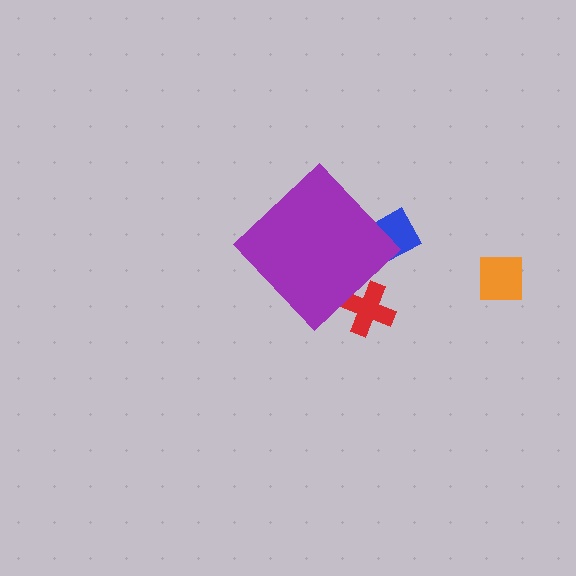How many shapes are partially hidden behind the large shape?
2 shapes are partially hidden.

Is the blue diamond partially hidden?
Yes, the blue diamond is partially hidden behind the purple diamond.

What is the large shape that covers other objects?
A purple diamond.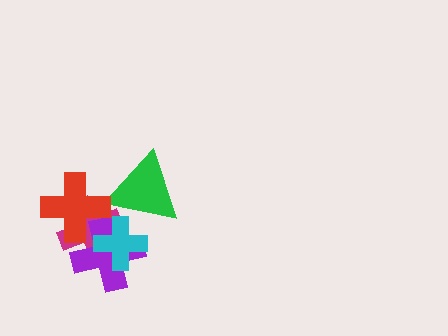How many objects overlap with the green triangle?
2 objects overlap with the green triangle.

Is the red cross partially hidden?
No, no other shape covers it.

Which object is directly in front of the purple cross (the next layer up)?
The red cross is directly in front of the purple cross.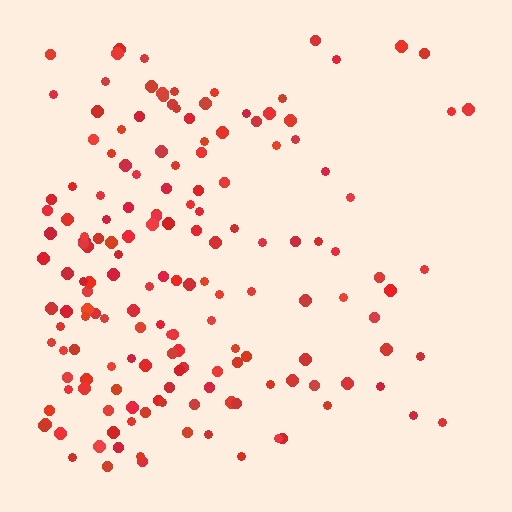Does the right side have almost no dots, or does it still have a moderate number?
Still a moderate number, just noticeably fewer than the left.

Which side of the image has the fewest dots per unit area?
The right.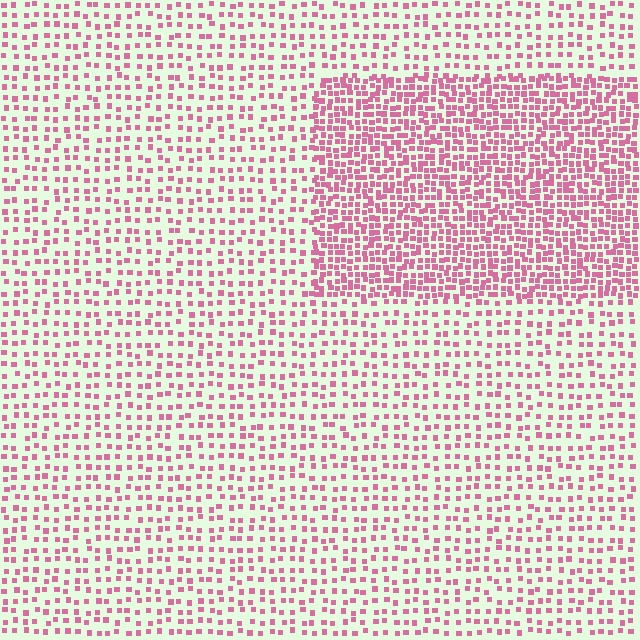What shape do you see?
I see a rectangle.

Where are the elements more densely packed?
The elements are more densely packed inside the rectangle boundary.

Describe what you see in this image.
The image contains small pink elements arranged at two different densities. A rectangle-shaped region is visible where the elements are more densely packed than the surrounding area.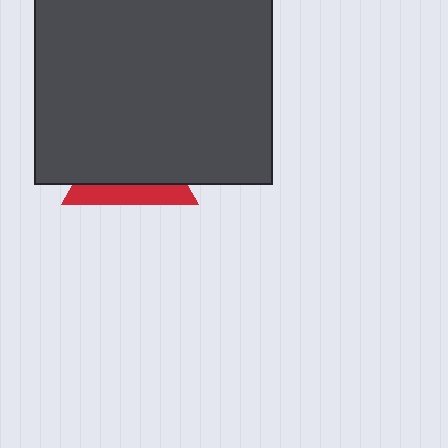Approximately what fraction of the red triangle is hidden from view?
Roughly 70% of the red triangle is hidden behind the dark gray rectangle.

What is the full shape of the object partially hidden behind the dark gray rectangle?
The partially hidden object is a red triangle.